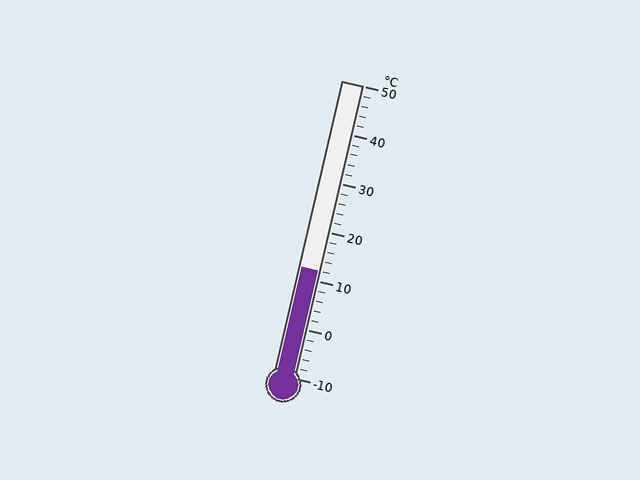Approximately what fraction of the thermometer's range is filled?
The thermometer is filled to approximately 35% of its range.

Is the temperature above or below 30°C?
The temperature is below 30°C.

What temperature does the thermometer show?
The thermometer shows approximately 12°C.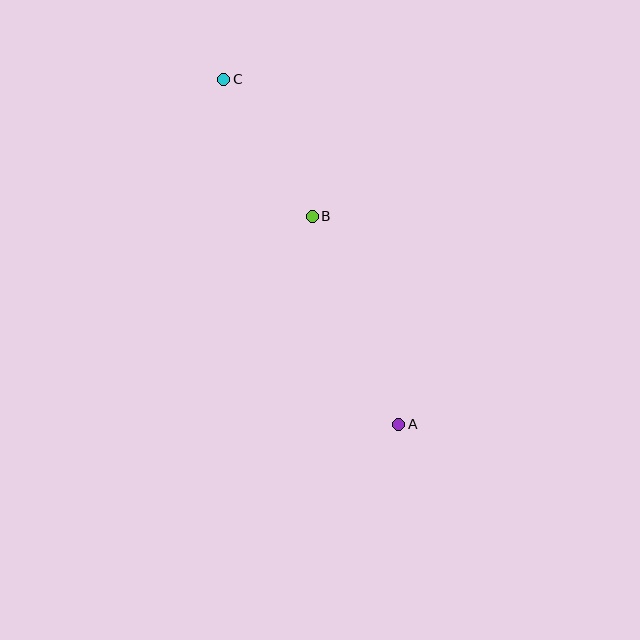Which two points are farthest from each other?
Points A and C are farthest from each other.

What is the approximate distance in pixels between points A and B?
The distance between A and B is approximately 225 pixels.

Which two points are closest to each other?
Points B and C are closest to each other.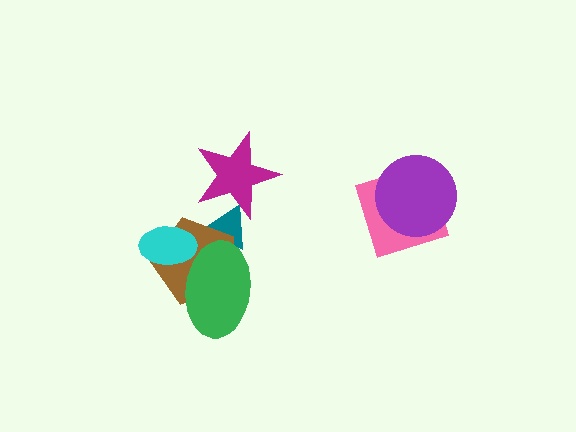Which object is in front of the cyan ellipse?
The green ellipse is in front of the cyan ellipse.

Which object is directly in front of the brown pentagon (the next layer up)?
The cyan ellipse is directly in front of the brown pentagon.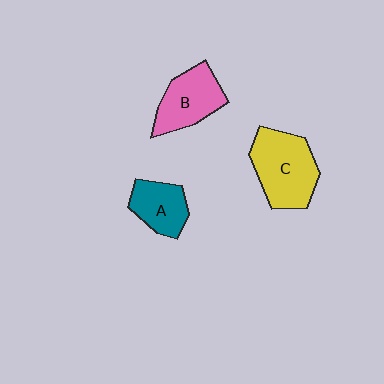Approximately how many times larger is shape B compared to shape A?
Approximately 1.3 times.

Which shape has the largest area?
Shape C (yellow).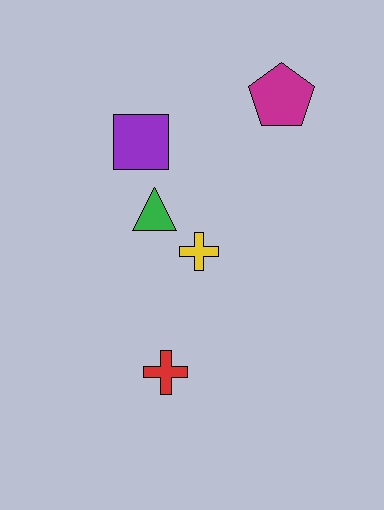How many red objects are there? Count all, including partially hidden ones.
There is 1 red object.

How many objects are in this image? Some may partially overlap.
There are 5 objects.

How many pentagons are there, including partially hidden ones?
There is 1 pentagon.